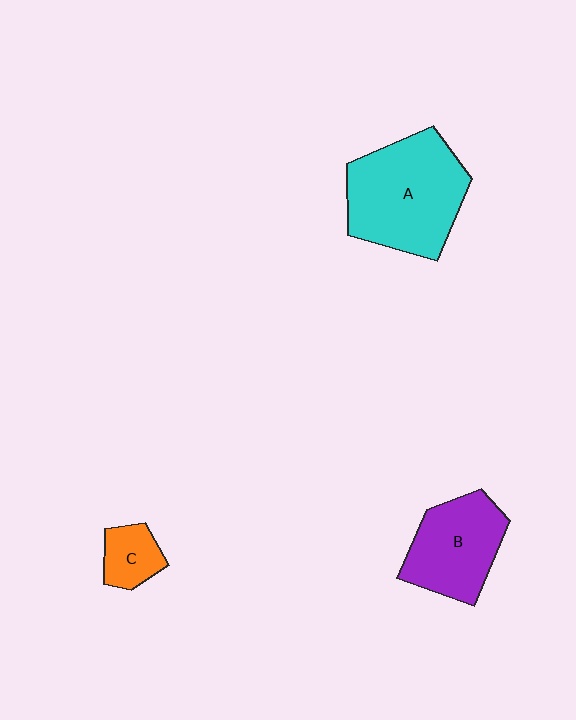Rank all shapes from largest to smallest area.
From largest to smallest: A (cyan), B (purple), C (orange).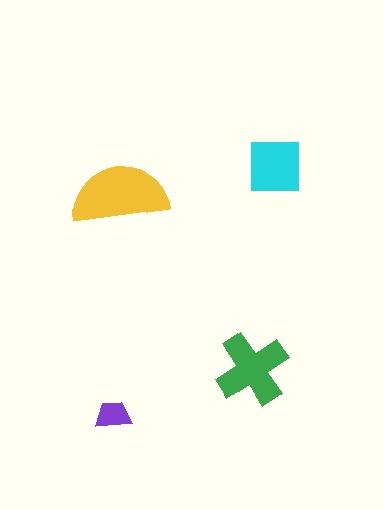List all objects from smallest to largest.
The purple trapezoid, the cyan square, the green cross, the yellow semicircle.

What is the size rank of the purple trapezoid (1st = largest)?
4th.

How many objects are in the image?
There are 4 objects in the image.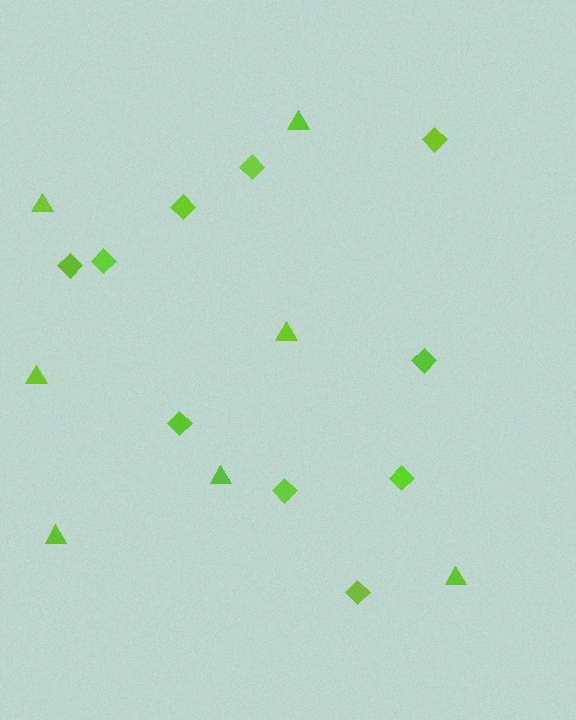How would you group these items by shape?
There are 2 groups: one group of triangles (7) and one group of diamonds (10).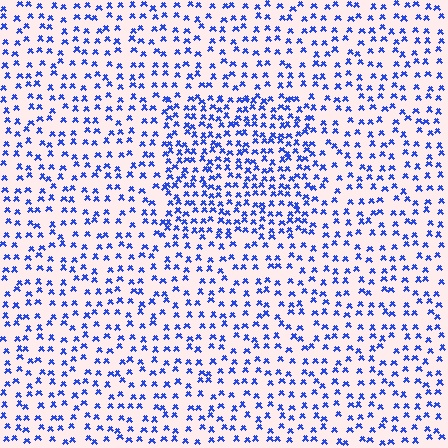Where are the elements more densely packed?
The elements are more densely packed inside the rectangle boundary.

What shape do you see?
I see a rectangle.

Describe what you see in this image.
The image contains small blue elements arranged at two different densities. A rectangle-shaped region is visible where the elements are more densely packed than the surrounding area.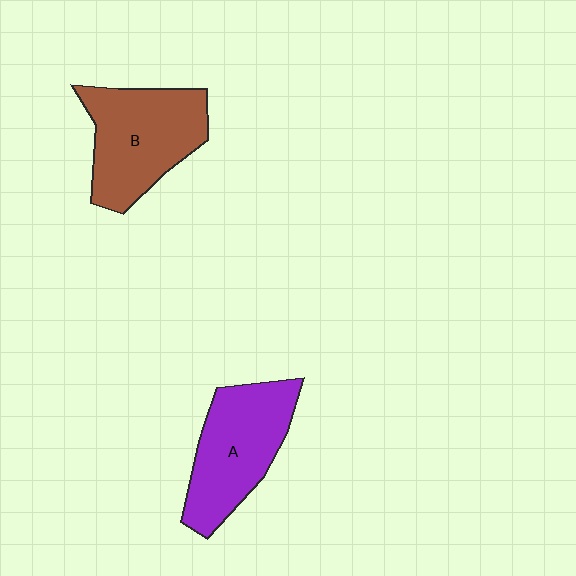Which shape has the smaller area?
Shape A (purple).